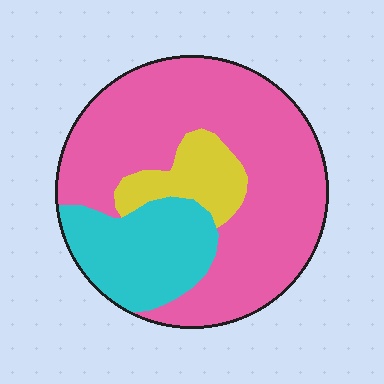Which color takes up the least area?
Yellow, at roughly 10%.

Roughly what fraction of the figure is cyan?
Cyan covers about 20% of the figure.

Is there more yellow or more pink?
Pink.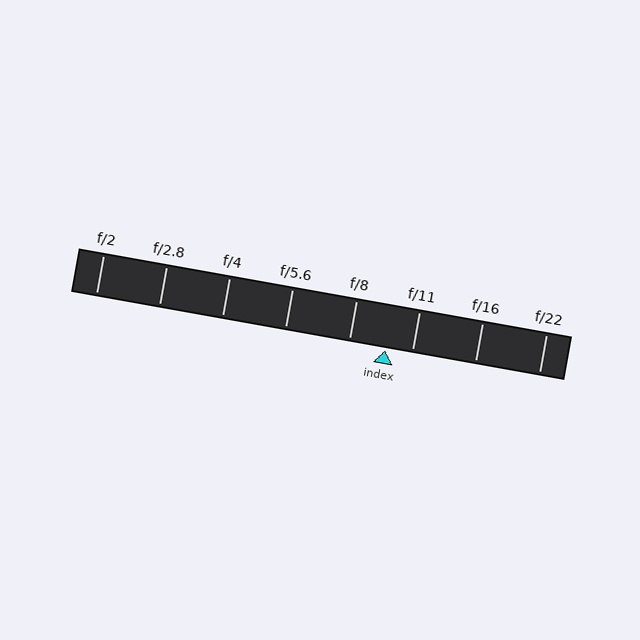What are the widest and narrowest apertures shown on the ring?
The widest aperture shown is f/2 and the narrowest is f/22.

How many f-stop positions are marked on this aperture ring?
There are 8 f-stop positions marked.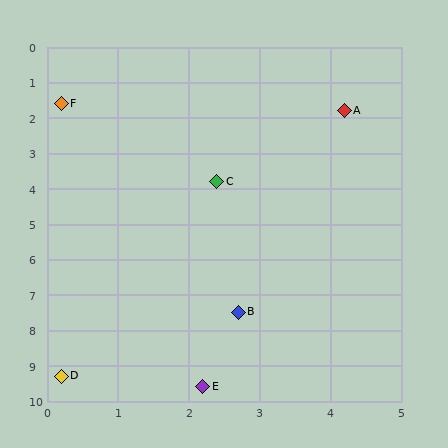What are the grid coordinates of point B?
Point B is at approximately (2.7, 7.5).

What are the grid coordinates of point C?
Point C is at approximately (2.4, 3.8).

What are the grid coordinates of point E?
Point E is at approximately (2.2, 9.6).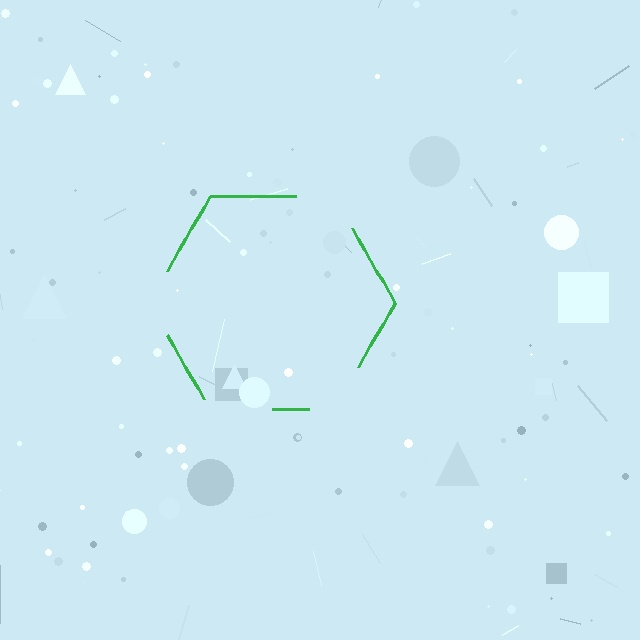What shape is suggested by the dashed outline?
The dashed outline suggests a hexagon.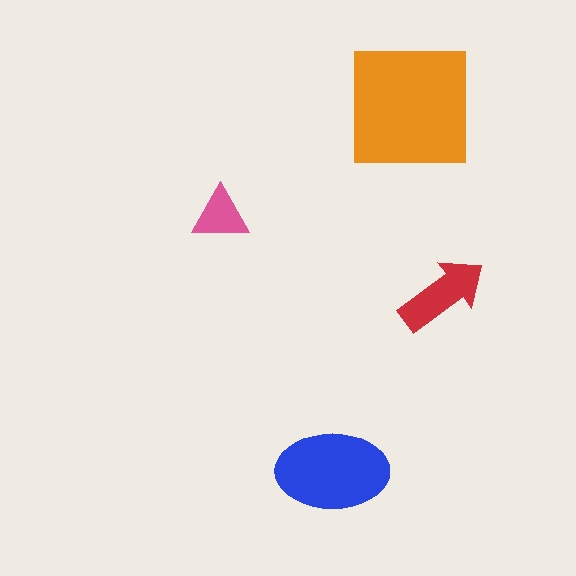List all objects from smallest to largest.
The pink triangle, the red arrow, the blue ellipse, the orange square.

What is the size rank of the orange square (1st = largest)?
1st.